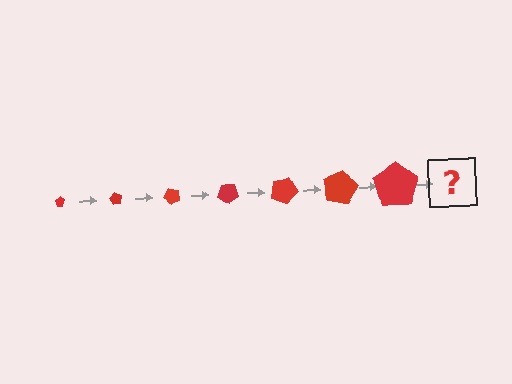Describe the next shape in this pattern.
It should be a pentagon, larger than the previous one and rotated 420 degrees from the start.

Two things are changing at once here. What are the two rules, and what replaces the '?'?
The two rules are that the pentagon grows larger each step and it rotates 60 degrees each step. The '?' should be a pentagon, larger than the previous one and rotated 420 degrees from the start.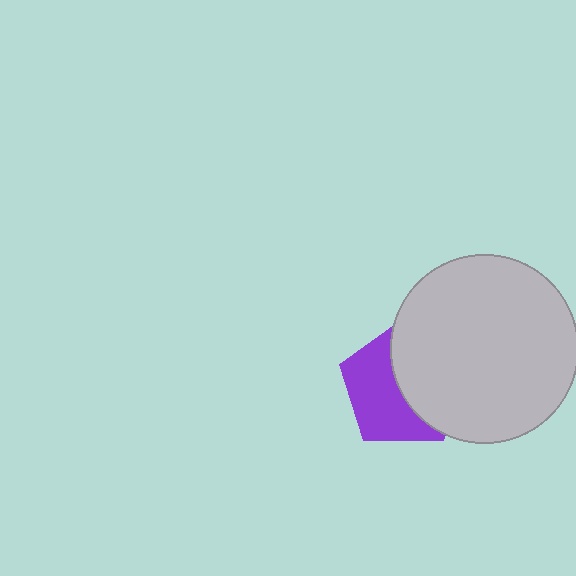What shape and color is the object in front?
The object in front is a light gray circle.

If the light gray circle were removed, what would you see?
You would see the complete purple pentagon.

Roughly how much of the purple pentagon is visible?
About half of it is visible (roughly 51%).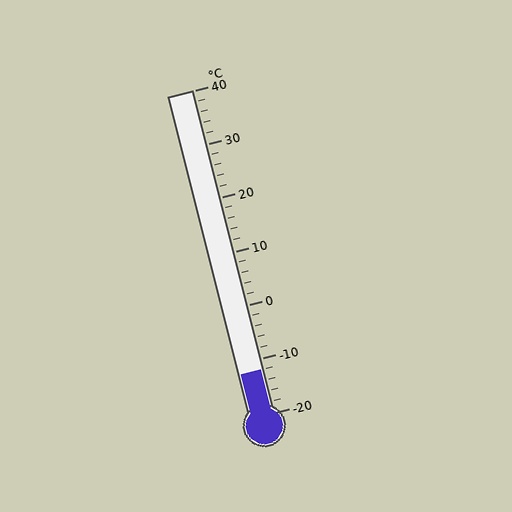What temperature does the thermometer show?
The thermometer shows approximately -12°C.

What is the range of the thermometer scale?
The thermometer scale ranges from -20°C to 40°C.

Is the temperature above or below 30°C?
The temperature is below 30°C.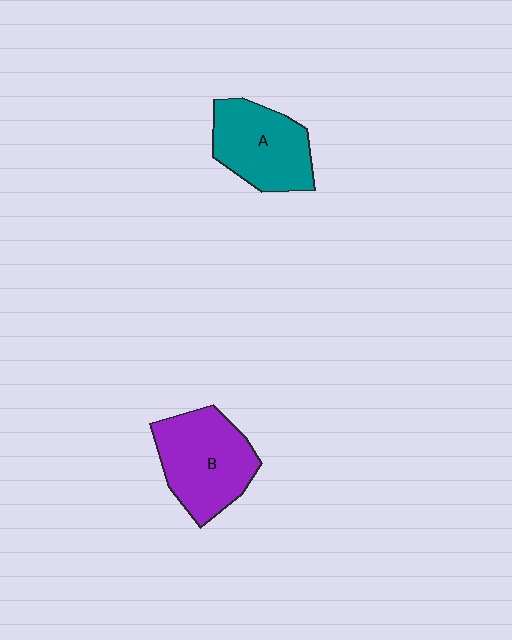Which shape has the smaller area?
Shape A (teal).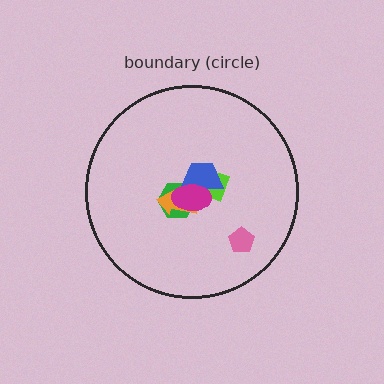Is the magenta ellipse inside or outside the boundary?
Inside.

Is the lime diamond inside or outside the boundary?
Inside.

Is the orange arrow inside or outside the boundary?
Inside.